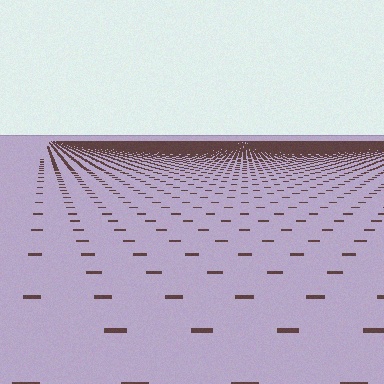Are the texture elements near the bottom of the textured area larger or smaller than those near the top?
Larger. Near the bottom, elements are closer to the viewer and appear at a bigger on-screen size.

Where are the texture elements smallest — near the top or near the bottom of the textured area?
Near the top.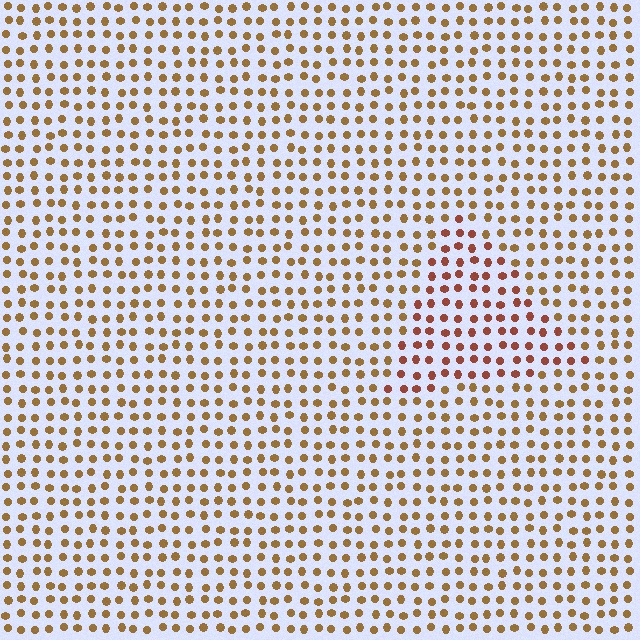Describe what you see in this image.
The image is filled with small brown elements in a uniform arrangement. A triangle-shaped region is visible where the elements are tinted to a slightly different hue, forming a subtle color boundary.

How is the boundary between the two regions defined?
The boundary is defined purely by a slight shift in hue (about 28 degrees). Spacing, size, and orientation are identical on both sides.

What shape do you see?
I see a triangle.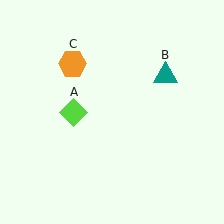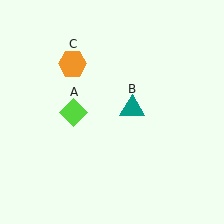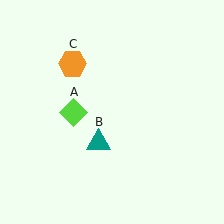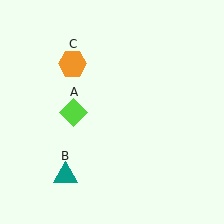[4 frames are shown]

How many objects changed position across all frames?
1 object changed position: teal triangle (object B).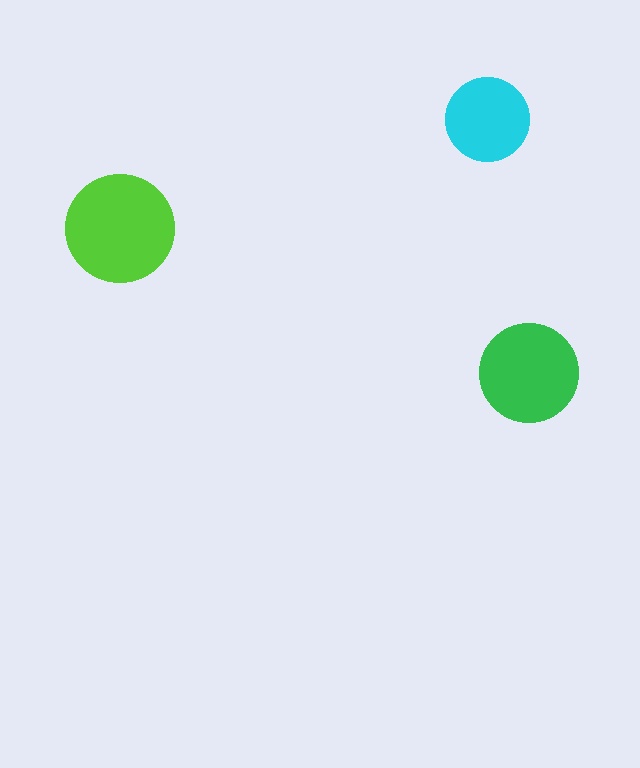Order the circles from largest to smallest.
the lime one, the green one, the cyan one.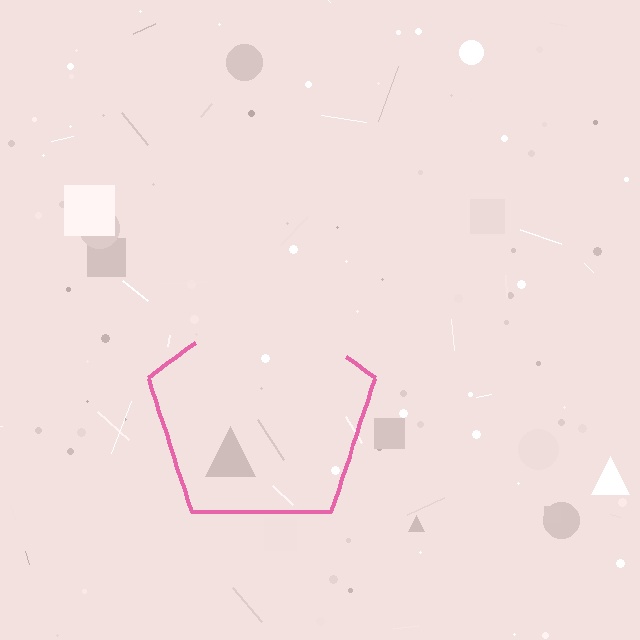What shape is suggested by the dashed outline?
The dashed outline suggests a pentagon.